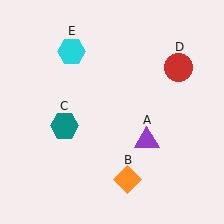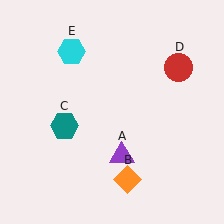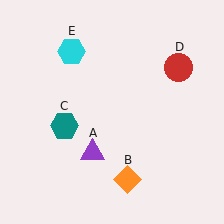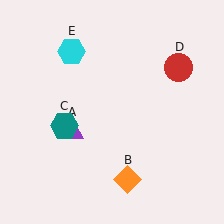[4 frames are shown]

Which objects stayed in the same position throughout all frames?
Orange diamond (object B) and teal hexagon (object C) and red circle (object D) and cyan hexagon (object E) remained stationary.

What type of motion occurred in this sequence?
The purple triangle (object A) rotated clockwise around the center of the scene.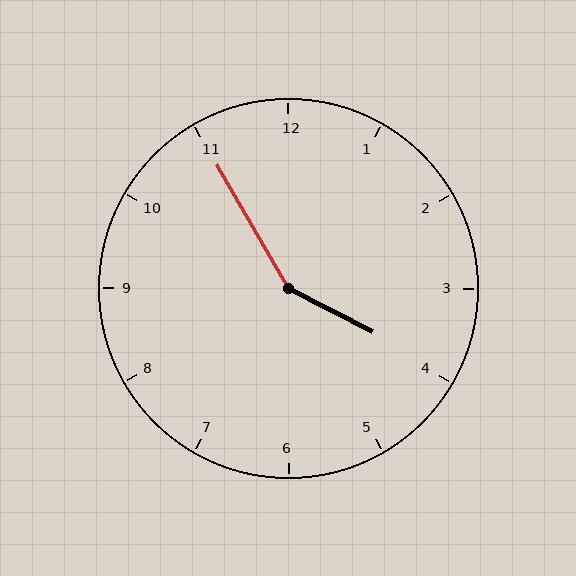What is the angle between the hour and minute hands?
Approximately 148 degrees.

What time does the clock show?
3:55.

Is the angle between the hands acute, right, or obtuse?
It is obtuse.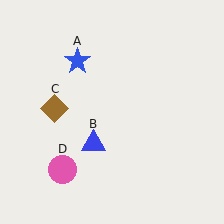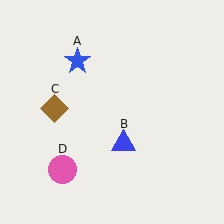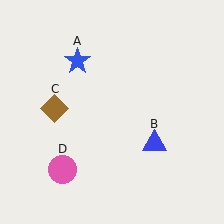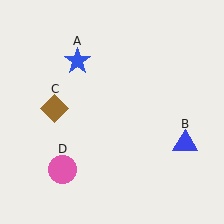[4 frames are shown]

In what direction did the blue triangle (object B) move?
The blue triangle (object B) moved right.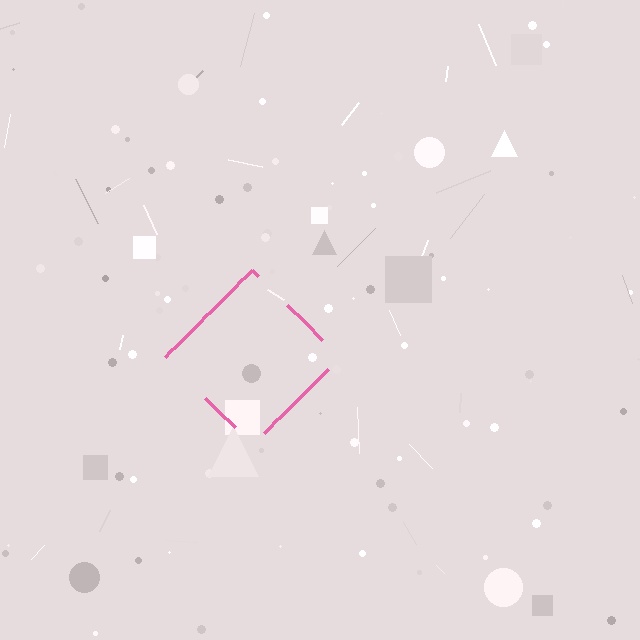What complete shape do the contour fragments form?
The contour fragments form a diamond.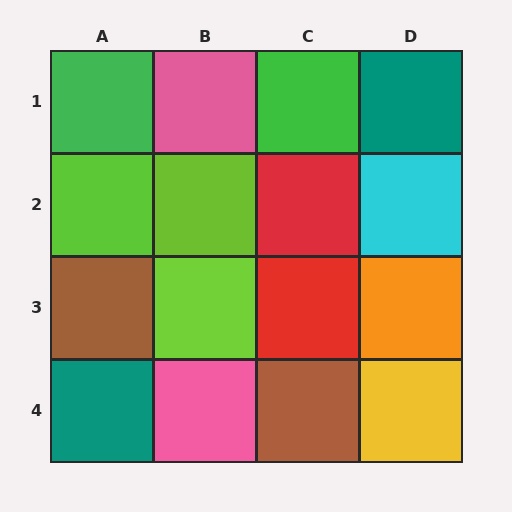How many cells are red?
2 cells are red.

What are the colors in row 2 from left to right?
Lime, lime, red, cyan.